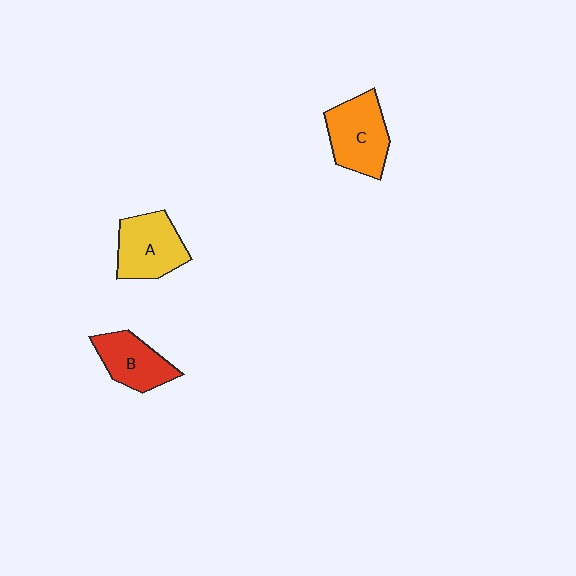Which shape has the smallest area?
Shape B (red).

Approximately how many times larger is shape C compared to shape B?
Approximately 1.2 times.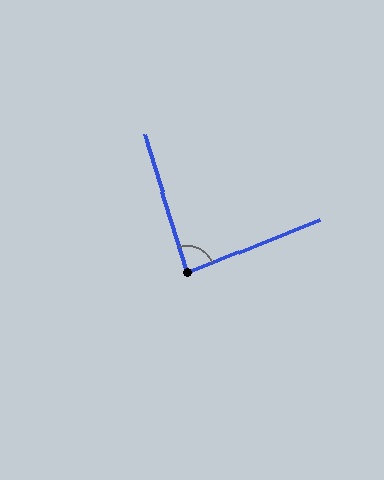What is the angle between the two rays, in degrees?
Approximately 85 degrees.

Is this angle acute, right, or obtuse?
It is approximately a right angle.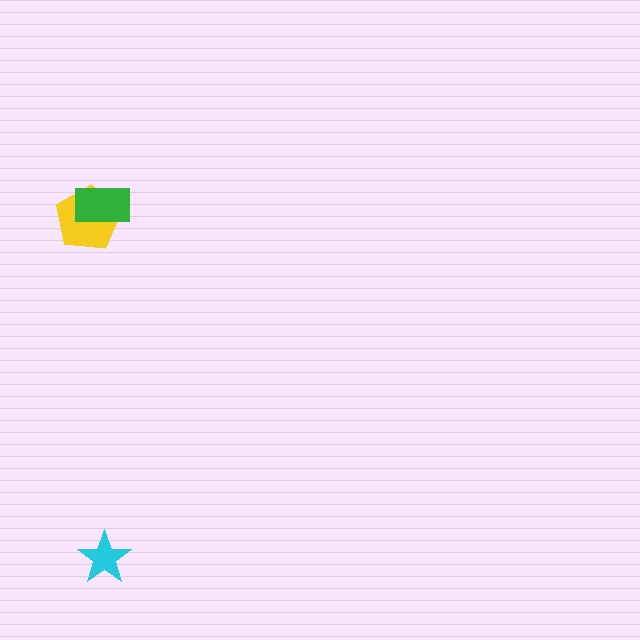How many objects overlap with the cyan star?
0 objects overlap with the cyan star.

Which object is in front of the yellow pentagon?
The green rectangle is in front of the yellow pentagon.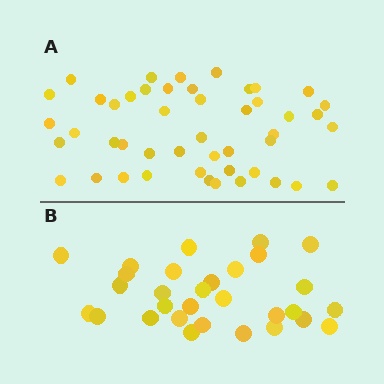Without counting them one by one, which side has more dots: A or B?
Region A (the top region) has more dots.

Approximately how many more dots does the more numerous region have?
Region A has approximately 15 more dots than region B.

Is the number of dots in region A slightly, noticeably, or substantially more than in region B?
Region A has substantially more. The ratio is roughly 1.6 to 1.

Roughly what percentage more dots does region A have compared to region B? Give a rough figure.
About 55% more.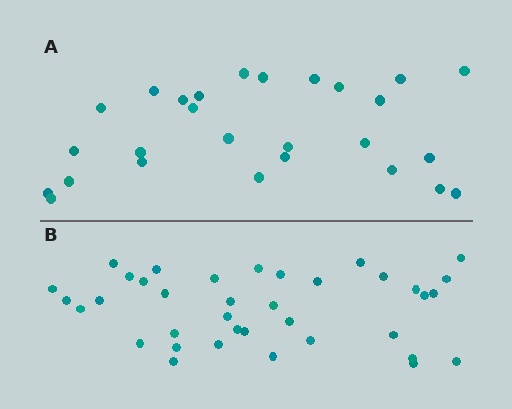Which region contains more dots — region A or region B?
Region B (the bottom region) has more dots.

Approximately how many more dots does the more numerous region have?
Region B has roughly 10 or so more dots than region A.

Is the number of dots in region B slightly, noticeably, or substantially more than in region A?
Region B has noticeably more, but not dramatically so. The ratio is roughly 1.4 to 1.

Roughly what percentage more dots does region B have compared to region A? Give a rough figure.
About 35% more.